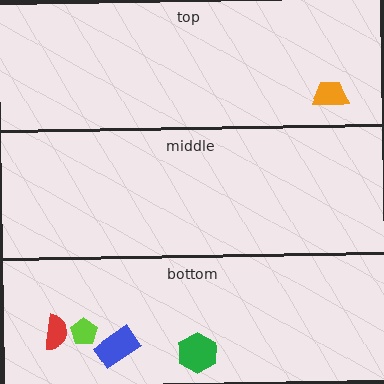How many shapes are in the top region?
1.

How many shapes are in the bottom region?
4.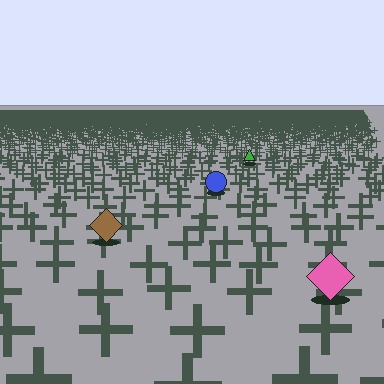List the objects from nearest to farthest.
From nearest to farthest: the pink diamond, the brown diamond, the blue circle, the green triangle.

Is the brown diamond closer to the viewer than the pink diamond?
No. The pink diamond is closer — you can tell from the texture gradient: the ground texture is coarser near it.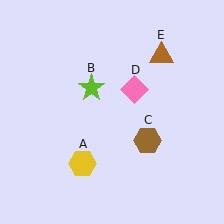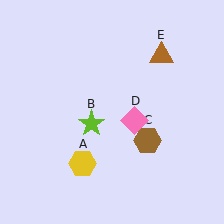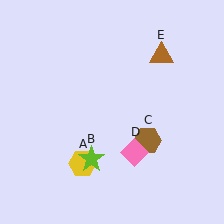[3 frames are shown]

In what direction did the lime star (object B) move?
The lime star (object B) moved down.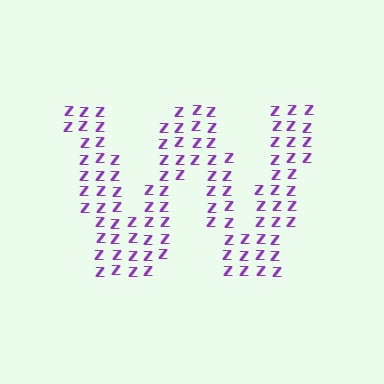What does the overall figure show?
The overall figure shows the letter W.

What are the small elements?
The small elements are letter Z's.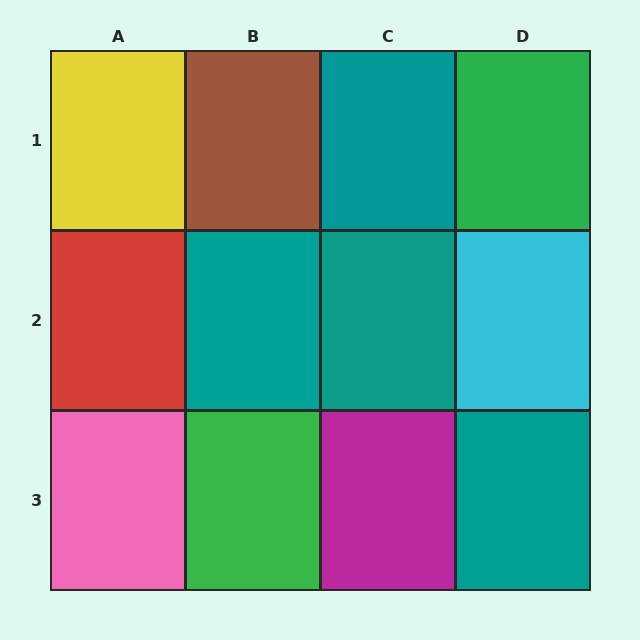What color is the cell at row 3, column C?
Magenta.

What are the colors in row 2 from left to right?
Red, teal, teal, cyan.